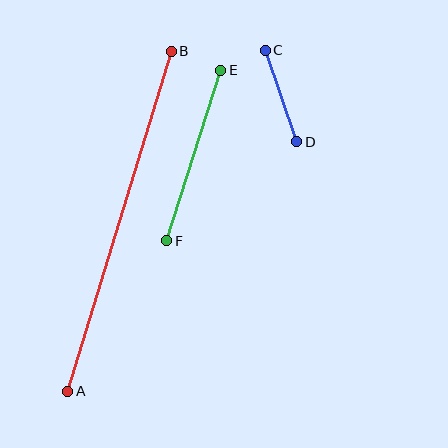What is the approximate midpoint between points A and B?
The midpoint is at approximately (119, 221) pixels.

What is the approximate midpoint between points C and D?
The midpoint is at approximately (281, 96) pixels.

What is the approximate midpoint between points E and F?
The midpoint is at approximately (194, 155) pixels.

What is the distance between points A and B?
The distance is approximately 356 pixels.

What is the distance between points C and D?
The distance is approximately 97 pixels.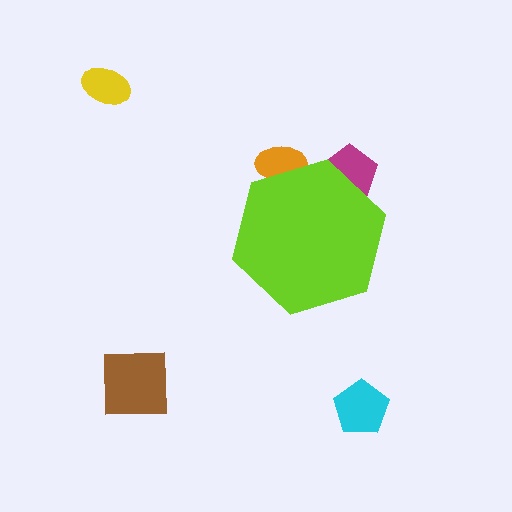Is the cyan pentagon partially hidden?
No, the cyan pentagon is fully visible.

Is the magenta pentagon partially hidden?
Yes, the magenta pentagon is partially hidden behind the lime hexagon.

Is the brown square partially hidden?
No, the brown square is fully visible.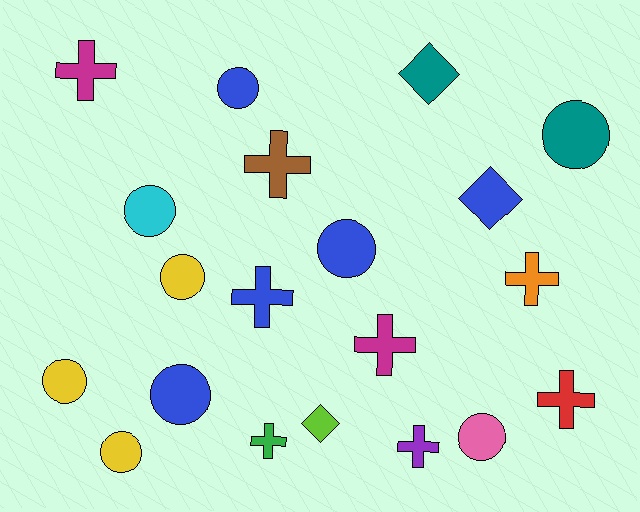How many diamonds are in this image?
There are 3 diamonds.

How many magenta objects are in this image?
There are 2 magenta objects.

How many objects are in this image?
There are 20 objects.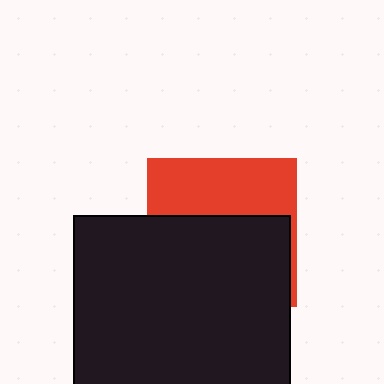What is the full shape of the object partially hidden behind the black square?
The partially hidden object is a red square.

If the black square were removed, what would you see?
You would see the complete red square.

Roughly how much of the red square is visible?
A small part of it is visible (roughly 41%).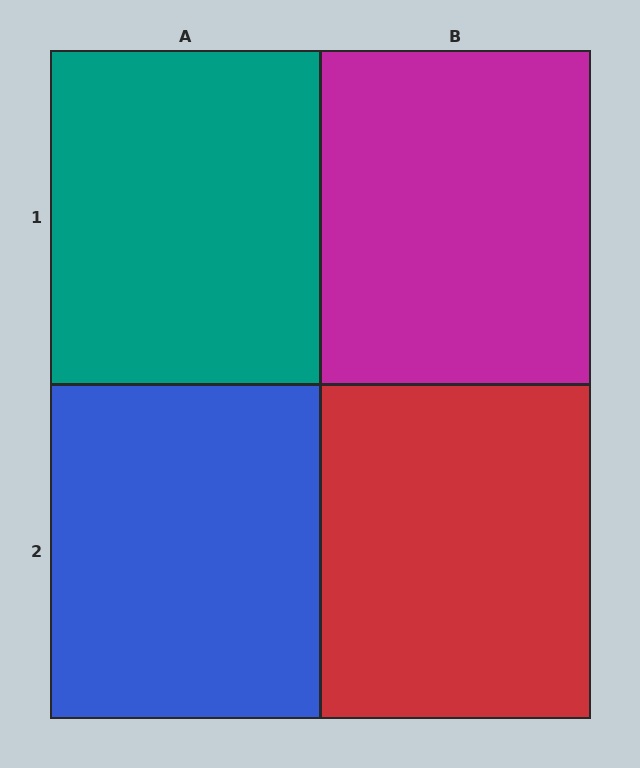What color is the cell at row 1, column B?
Magenta.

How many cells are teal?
1 cell is teal.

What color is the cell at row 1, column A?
Teal.